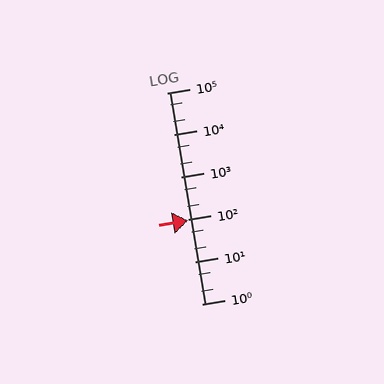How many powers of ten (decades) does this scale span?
The scale spans 5 decades, from 1 to 100000.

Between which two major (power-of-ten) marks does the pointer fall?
The pointer is between 10 and 100.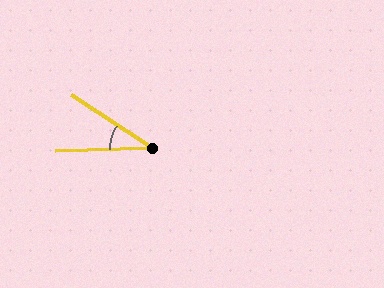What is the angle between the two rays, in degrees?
Approximately 35 degrees.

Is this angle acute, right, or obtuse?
It is acute.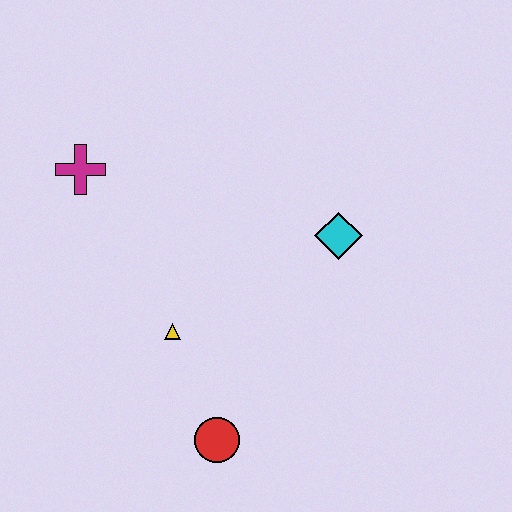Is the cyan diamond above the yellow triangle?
Yes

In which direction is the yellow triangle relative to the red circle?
The yellow triangle is above the red circle.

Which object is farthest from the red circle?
The magenta cross is farthest from the red circle.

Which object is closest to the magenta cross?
The yellow triangle is closest to the magenta cross.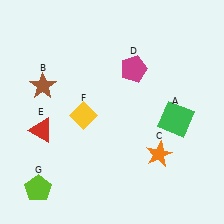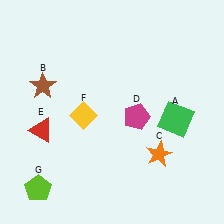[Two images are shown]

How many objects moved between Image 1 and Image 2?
1 object moved between the two images.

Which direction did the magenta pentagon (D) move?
The magenta pentagon (D) moved down.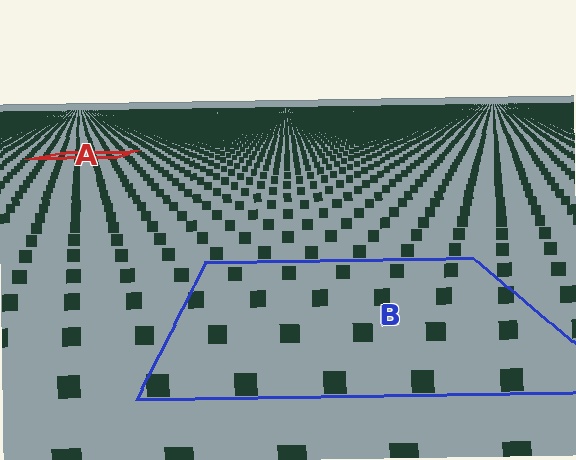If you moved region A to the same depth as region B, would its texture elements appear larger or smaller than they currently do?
They would appear larger. At a closer depth, the same texture elements are projected at a bigger on-screen size.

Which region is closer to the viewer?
Region B is closer. The texture elements there are larger and more spread out.